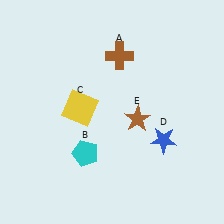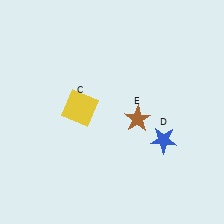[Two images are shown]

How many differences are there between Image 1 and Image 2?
There are 2 differences between the two images.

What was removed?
The brown cross (A), the cyan pentagon (B) were removed in Image 2.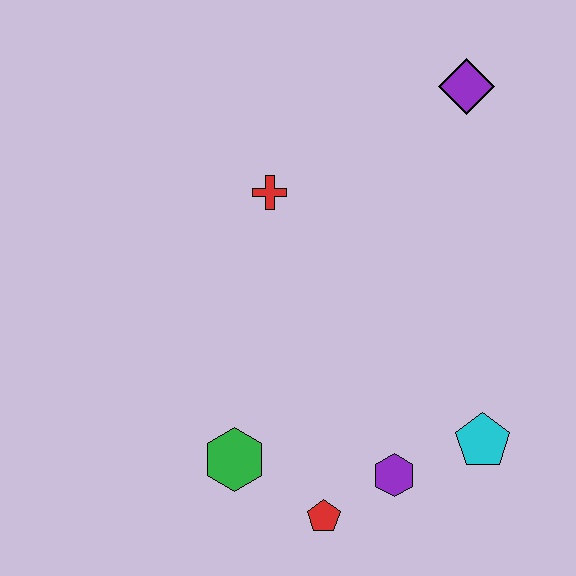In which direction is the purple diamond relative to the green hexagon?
The purple diamond is above the green hexagon.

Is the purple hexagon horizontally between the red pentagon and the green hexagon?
No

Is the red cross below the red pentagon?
No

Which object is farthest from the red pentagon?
The purple diamond is farthest from the red pentagon.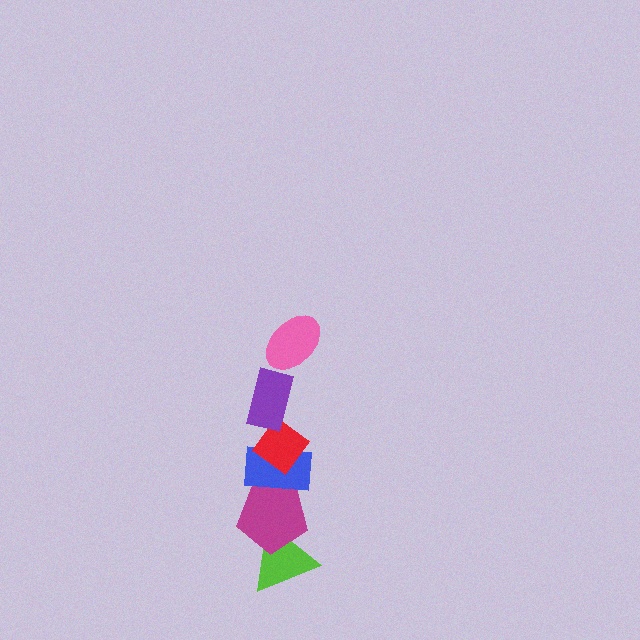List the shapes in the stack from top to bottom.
From top to bottom: the pink ellipse, the purple rectangle, the red diamond, the blue rectangle, the magenta pentagon, the lime triangle.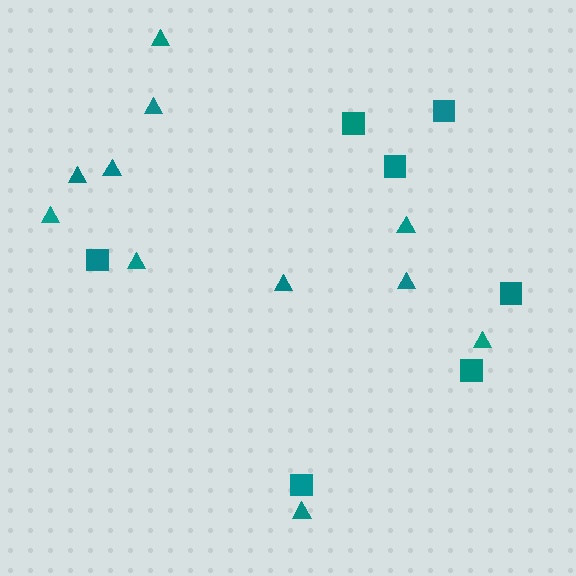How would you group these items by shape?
There are 2 groups: one group of squares (7) and one group of triangles (11).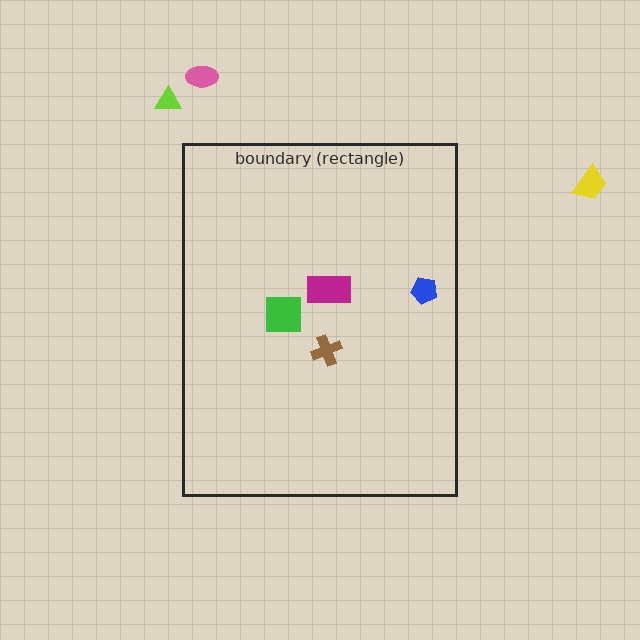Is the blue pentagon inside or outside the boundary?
Inside.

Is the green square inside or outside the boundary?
Inside.